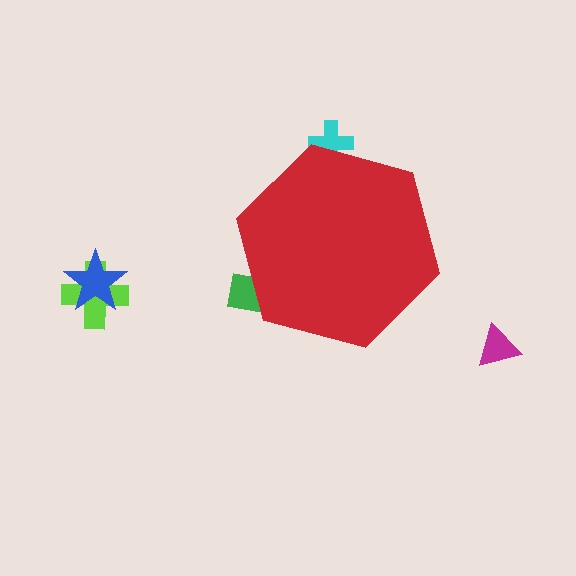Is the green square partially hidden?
Yes, the green square is partially hidden behind the red hexagon.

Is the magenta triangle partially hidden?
No, the magenta triangle is fully visible.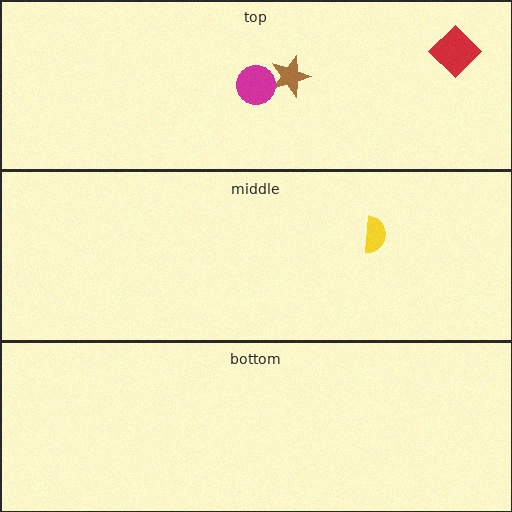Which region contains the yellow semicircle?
The middle region.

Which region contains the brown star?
The top region.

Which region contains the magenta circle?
The top region.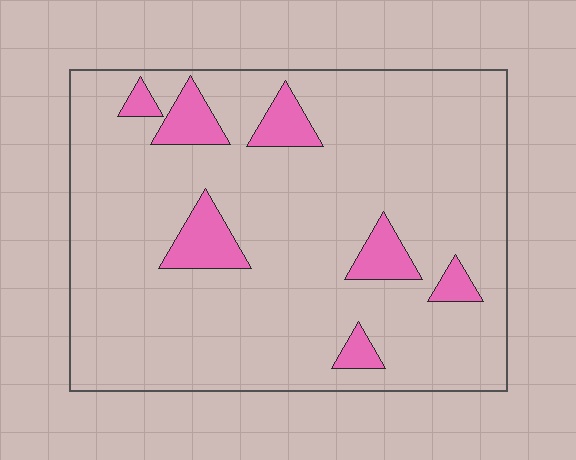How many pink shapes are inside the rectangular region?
7.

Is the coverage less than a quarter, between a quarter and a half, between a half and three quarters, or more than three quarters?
Less than a quarter.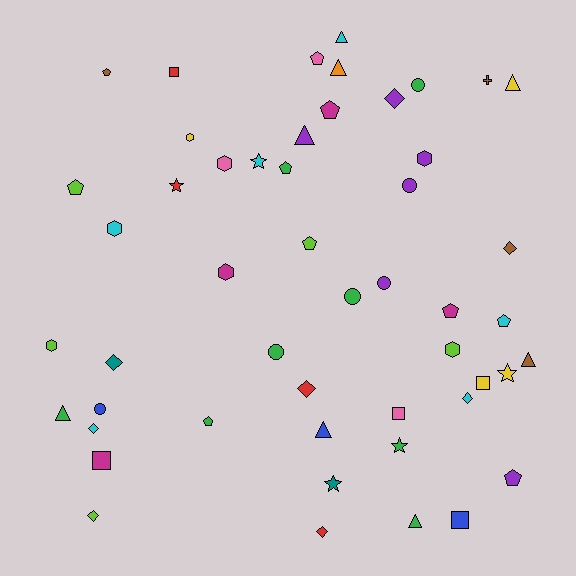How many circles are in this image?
There are 6 circles.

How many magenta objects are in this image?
There are 4 magenta objects.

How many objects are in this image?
There are 50 objects.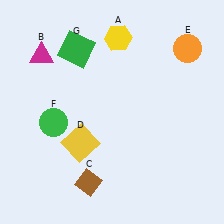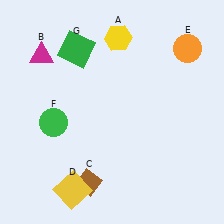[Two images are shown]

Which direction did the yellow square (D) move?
The yellow square (D) moved down.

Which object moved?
The yellow square (D) moved down.